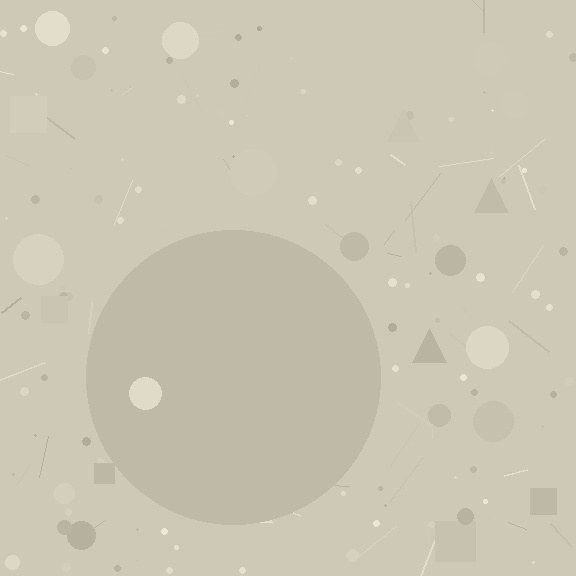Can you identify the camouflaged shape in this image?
The camouflaged shape is a circle.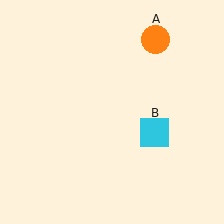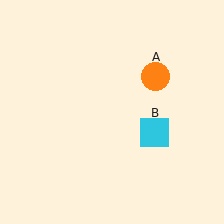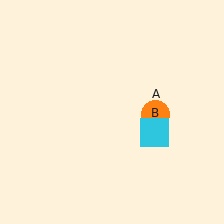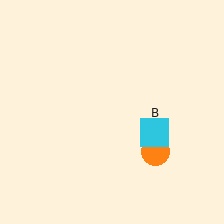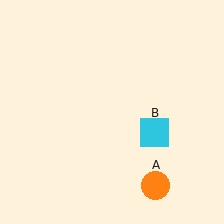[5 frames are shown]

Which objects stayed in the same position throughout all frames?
Cyan square (object B) remained stationary.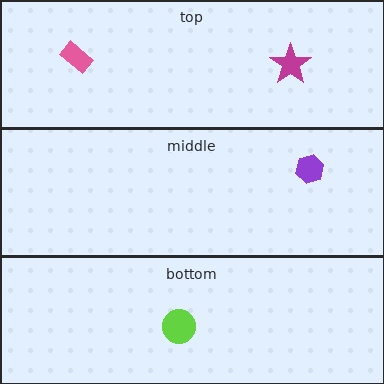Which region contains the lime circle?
The bottom region.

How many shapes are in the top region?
2.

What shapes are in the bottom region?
The lime circle.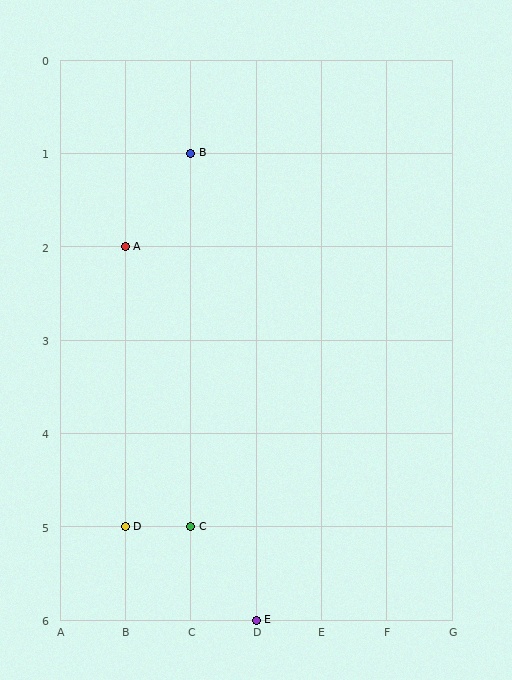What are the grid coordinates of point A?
Point A is at grid coordinates (B, 2).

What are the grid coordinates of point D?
Point D is at grid coordinates (B, 5).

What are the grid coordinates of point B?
Point B is at grid coordinates (C, 1).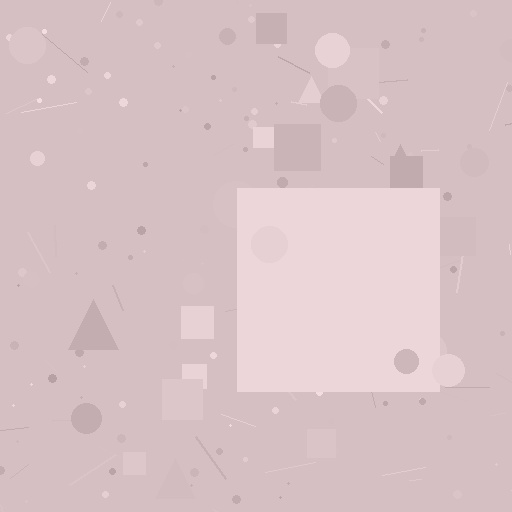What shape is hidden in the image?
A square is hidden in the image.